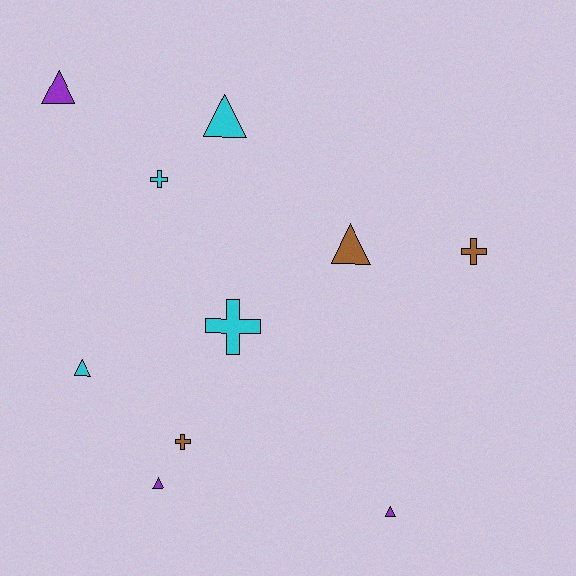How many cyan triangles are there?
There are 2 cyan triangles.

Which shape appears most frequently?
Triangle, with 6 objects.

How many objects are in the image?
There are 10 objects.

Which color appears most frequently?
Cyan, with 4 objects.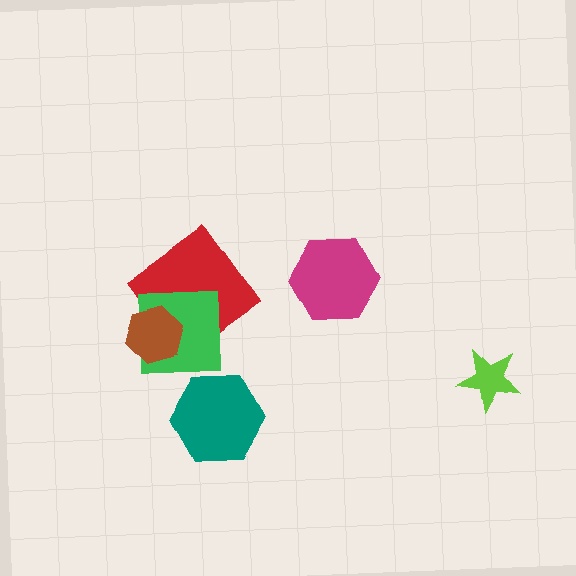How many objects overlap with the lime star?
0 objects overlap with the lime star.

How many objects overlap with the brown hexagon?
2 objects overlap with the brown hexagon.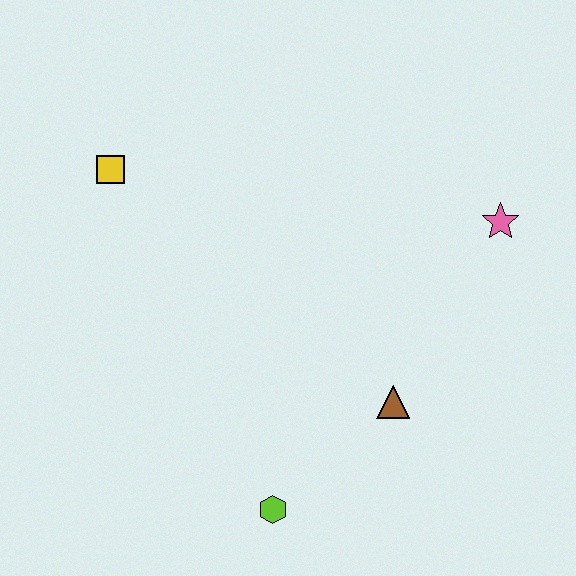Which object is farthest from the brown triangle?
The yellow square is farthest from the brown triangle.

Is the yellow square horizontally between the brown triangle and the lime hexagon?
No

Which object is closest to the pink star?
The brown triangle is closest to the pink star.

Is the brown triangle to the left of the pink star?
Yes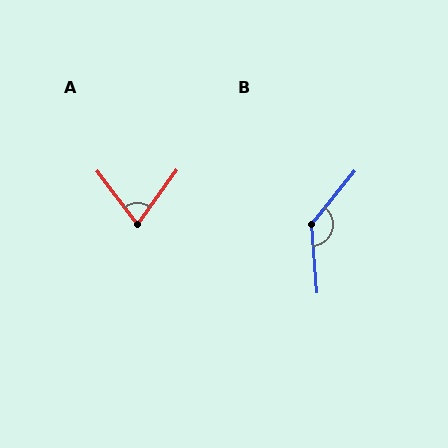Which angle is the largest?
B, at approximately 137 degrees.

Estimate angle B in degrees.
Approximately 137 degrees.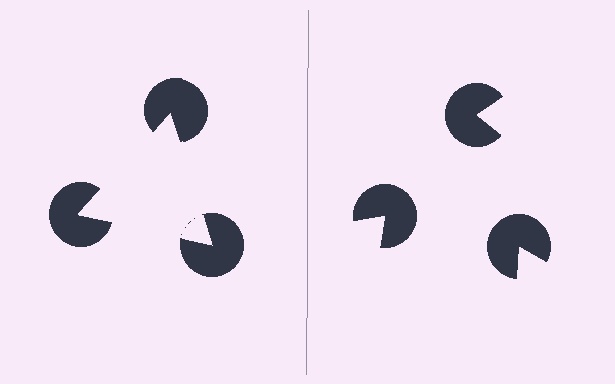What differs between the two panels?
The pac-man discs are positioned identically on both sides; only the wedge orientations differ. On the left they align to a triangle; on the right they are misaligned.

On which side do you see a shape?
An illusory triangle appears on the left side. On the right side the wedge cuts are rotated, so no coherent shape forms.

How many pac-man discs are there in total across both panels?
6 — 3 on each side.